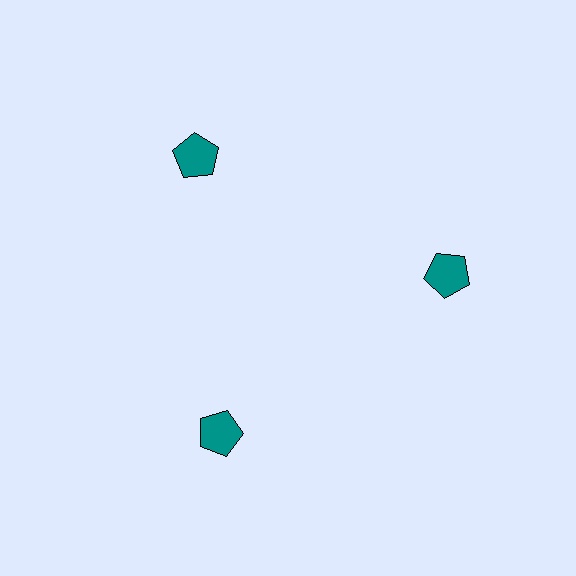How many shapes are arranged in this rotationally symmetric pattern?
There are 3 shapes, arranged in 3 groups of 1.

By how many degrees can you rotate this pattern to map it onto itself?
The pattern maps onto itself every 120 degrees of rotation.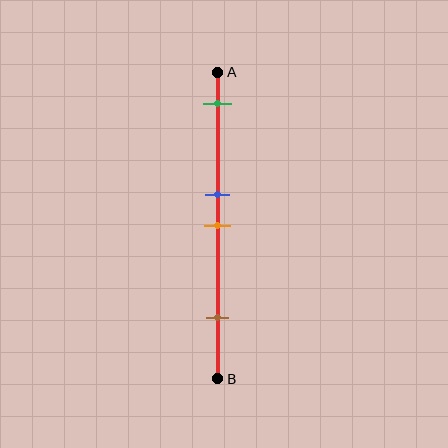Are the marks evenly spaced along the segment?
No, the marks are not evenly spaced.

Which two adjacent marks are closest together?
The blue and orange marks are the closest adjacent pair.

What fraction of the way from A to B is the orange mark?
The orange mark is approximately 50% (0.5) of the way from A to B.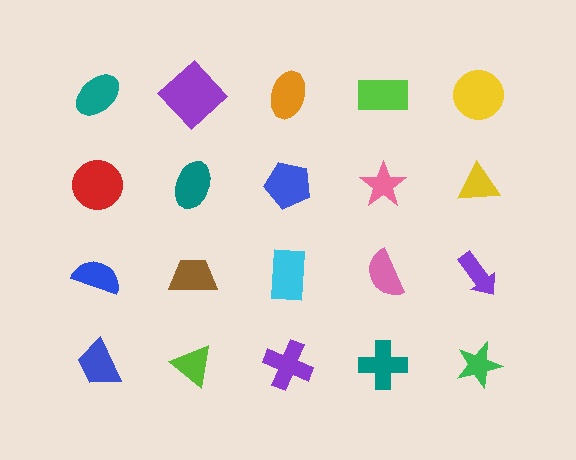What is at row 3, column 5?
A purple arrow.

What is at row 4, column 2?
A lime triangle.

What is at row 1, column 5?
A yellow circle.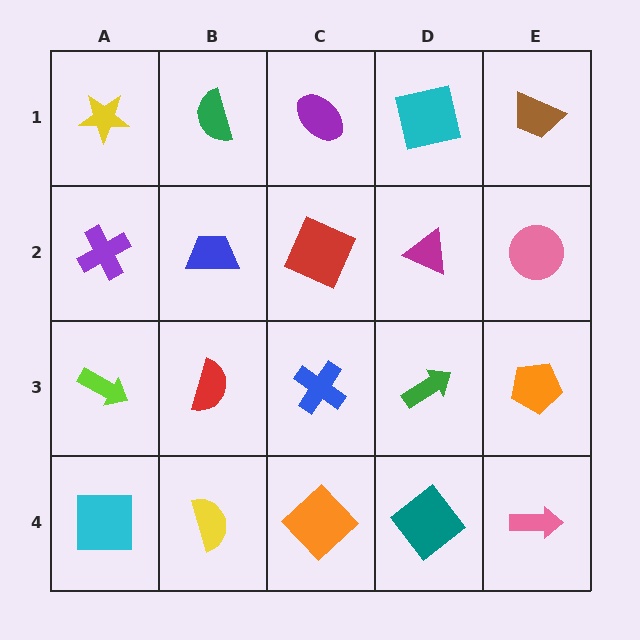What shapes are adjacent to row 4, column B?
A red semicircle (row 3, column B), a cyan square (row 4, column A), an orange diamond (row 4, column C).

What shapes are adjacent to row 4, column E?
An orange pentagon (row 3, column E), a teal diamond (row 4, column D).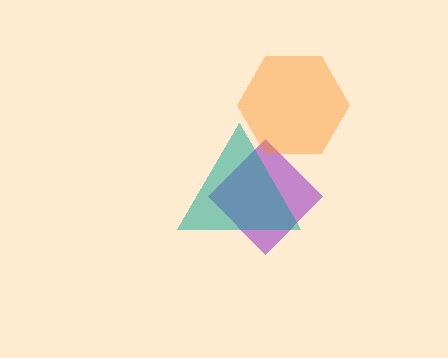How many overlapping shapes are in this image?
There are 3 overlapping shapes in the image.